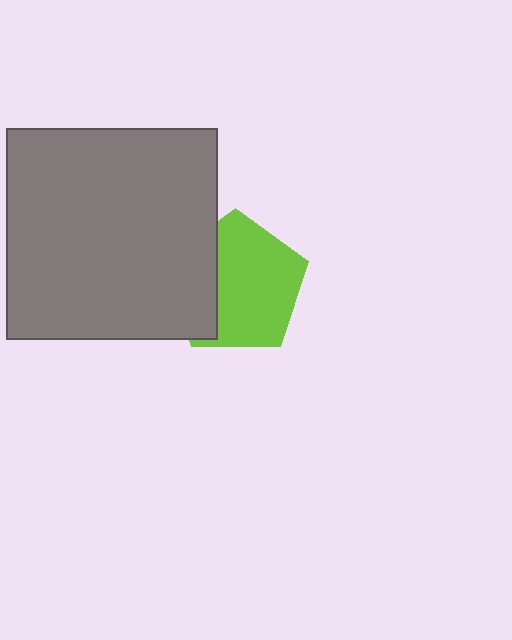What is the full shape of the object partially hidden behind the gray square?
The partially hidden object is a lime pentagon.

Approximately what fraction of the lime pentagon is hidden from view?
Roughly 31% of the lime pentagon is hidden behind the gray square.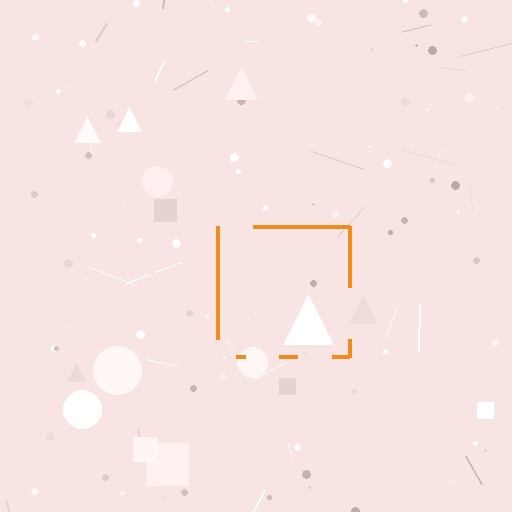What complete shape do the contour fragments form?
The contour fragments form a square.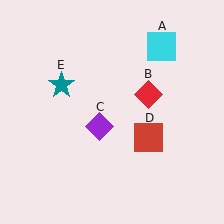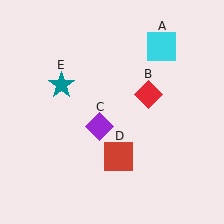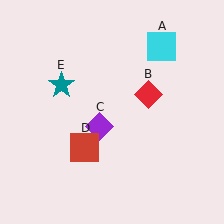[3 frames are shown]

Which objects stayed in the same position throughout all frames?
Cyan square (object A) and red diamond (object B) and purple diamond (object C) and teal star (object E) remained stationary.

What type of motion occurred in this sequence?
The red square (object D) rotated clockwise around the center of the scene.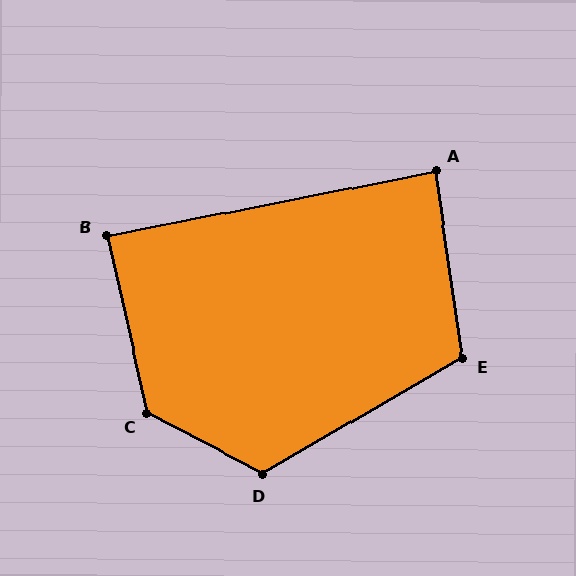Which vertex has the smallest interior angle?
A, at approximately 87 degrees.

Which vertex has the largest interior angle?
C, at approximately 131 degrees.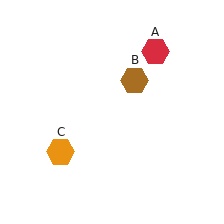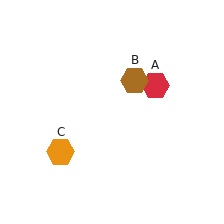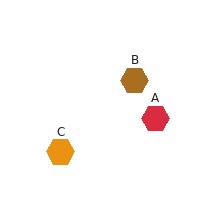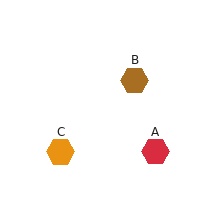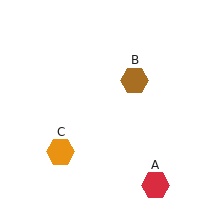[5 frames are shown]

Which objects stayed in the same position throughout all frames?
Brown hexagon (object B) and orange hexagon (object C) remained stationary.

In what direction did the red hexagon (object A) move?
The red hexagon (object A) moved down.